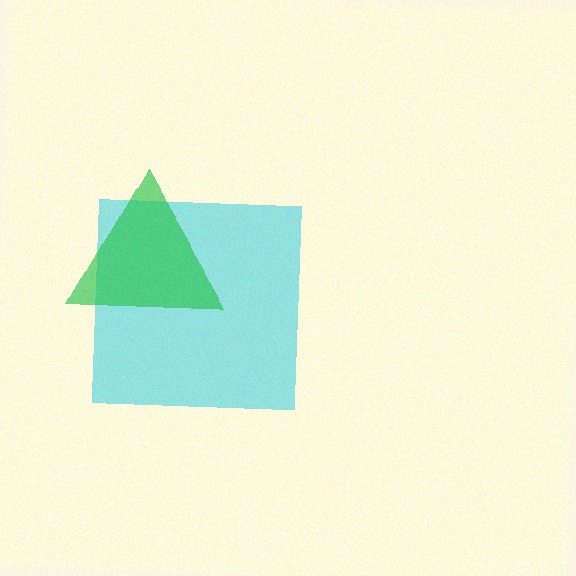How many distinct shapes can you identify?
There are 2 distinct shapes: a cyan square, a green triangle.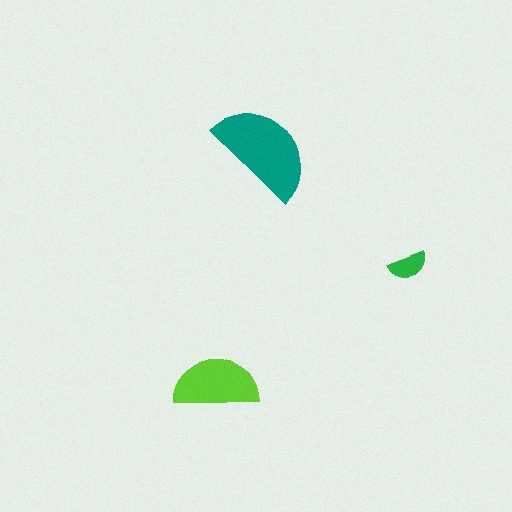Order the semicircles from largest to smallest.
the teal one, the lime one, the green one.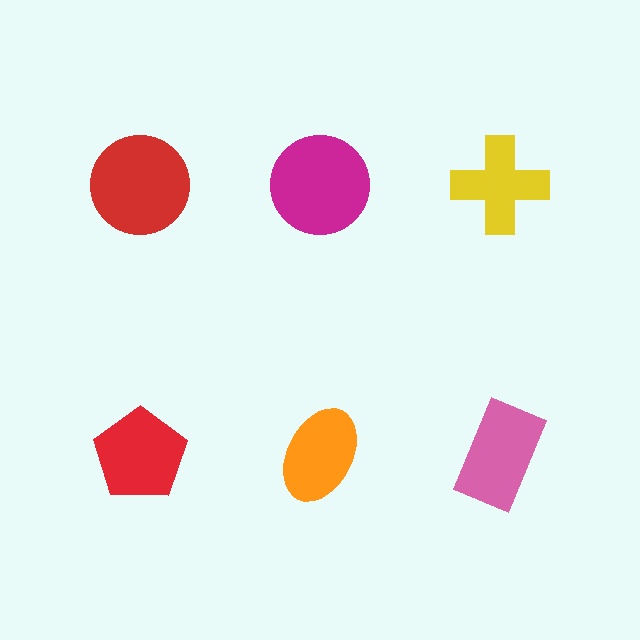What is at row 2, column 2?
An orange ellipse.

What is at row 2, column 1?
A red pentagon.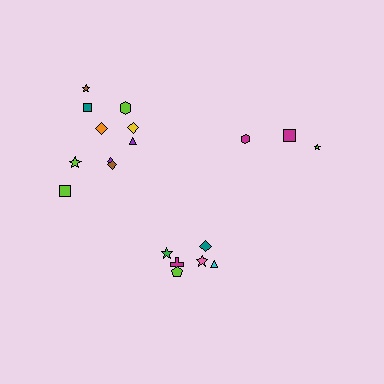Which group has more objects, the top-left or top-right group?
The top-left group.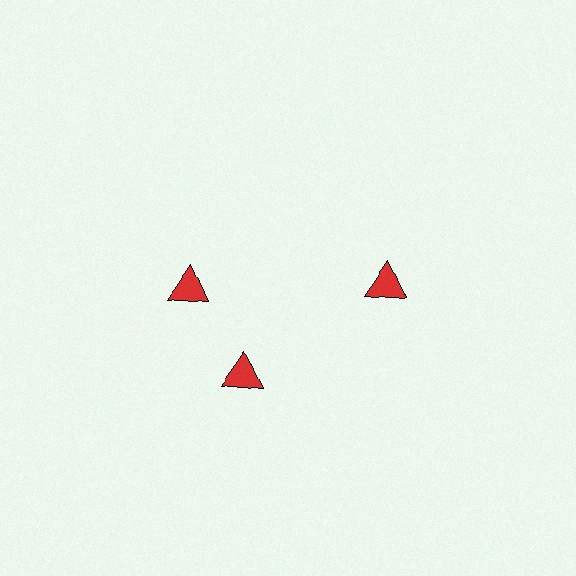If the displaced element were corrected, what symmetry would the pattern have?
It would have 3-fold rotational symmetry — the pattern would map onto itself every 120 degrees.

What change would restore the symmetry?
The symmetry would be restored by rotating it back into even spacing with its neighbors so that all 3 triangles sit at equal angles and equal distance from the center.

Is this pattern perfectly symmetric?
No. The 3 red triangles are arranged in a ring, but one element near the 11 o'clock position is rotated out of alignment along the ring, breaking the 3-fold rotational symmetry.